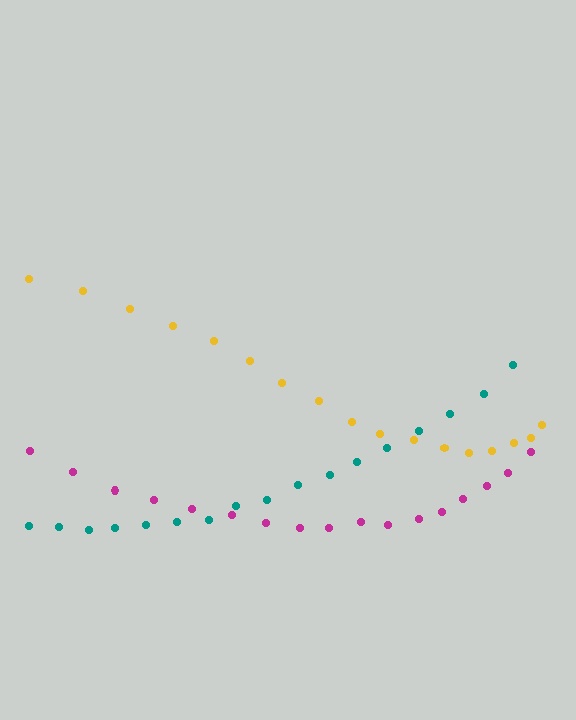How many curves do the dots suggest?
There are 3 distinct paths.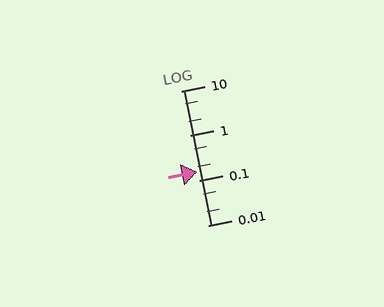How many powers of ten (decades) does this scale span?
The scale spans 3 decades, from 0.01 to 10.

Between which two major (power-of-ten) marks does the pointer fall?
The pointer is between 0.1 and 1.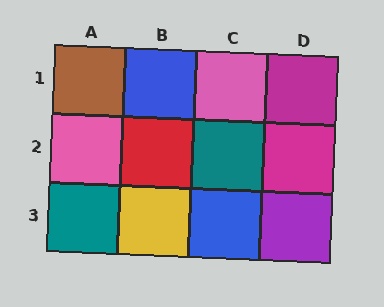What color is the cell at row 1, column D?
Magenta.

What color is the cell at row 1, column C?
Pink.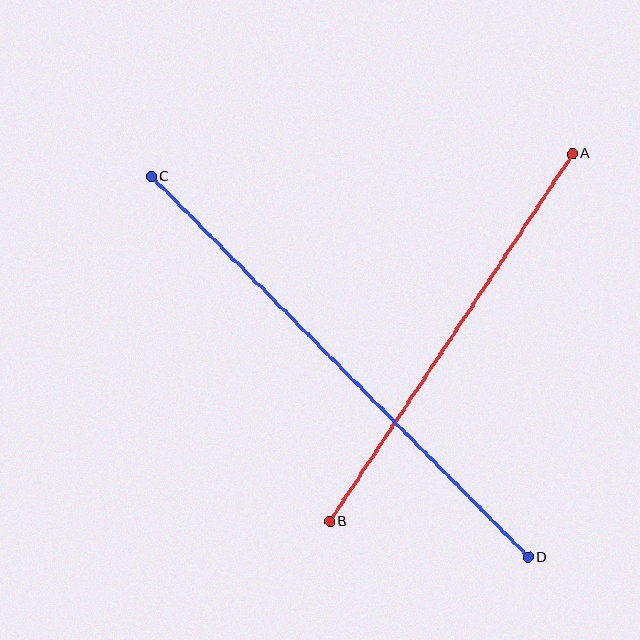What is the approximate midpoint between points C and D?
The midpoint is at approximately (340, 367) pixels.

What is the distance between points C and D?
The distance is approximately 536 pixels.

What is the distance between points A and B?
The distance is approximately 441 pixels.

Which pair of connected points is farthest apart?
Points C and D are farthest apart.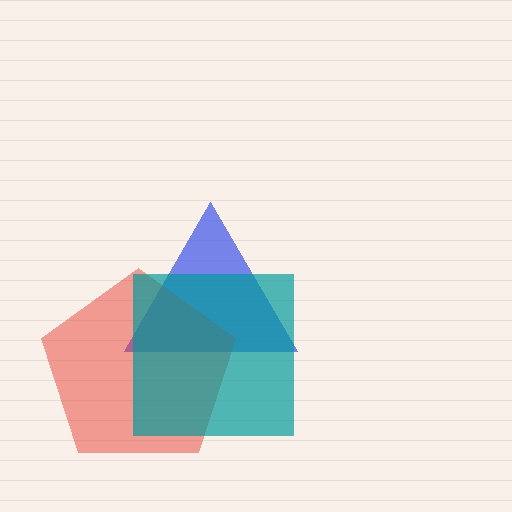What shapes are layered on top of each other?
The layered shapes are: a blue triangle, a red pentagon, a teal square.